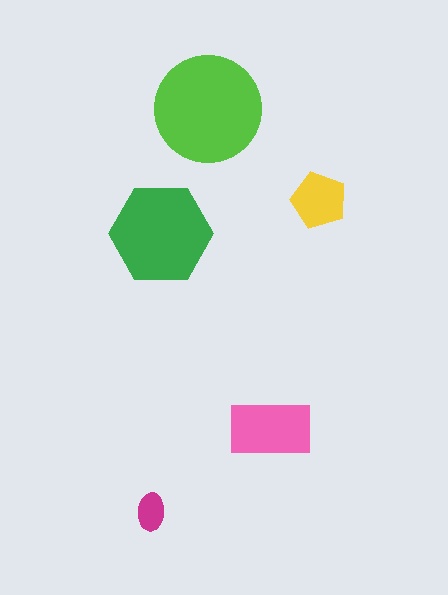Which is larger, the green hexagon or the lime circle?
The lime circle.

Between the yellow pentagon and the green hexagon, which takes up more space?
The green hexagon.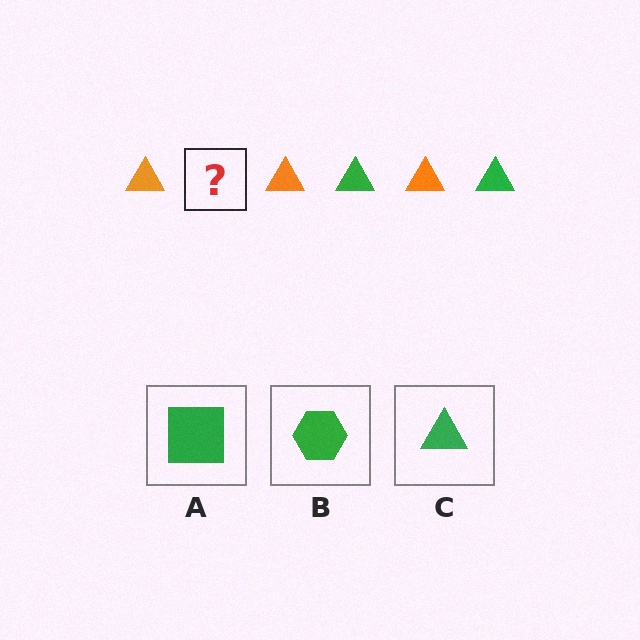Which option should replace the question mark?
Option C.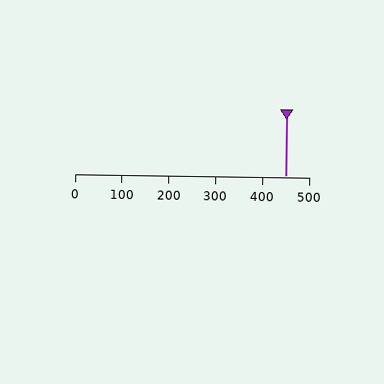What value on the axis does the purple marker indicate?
The marker indicates approximately 450.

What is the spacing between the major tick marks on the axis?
The major ticks are spaced 100 apart.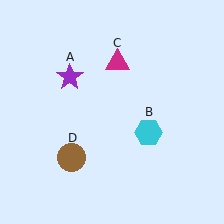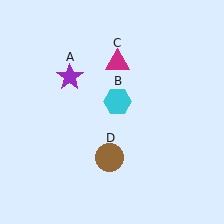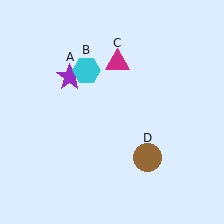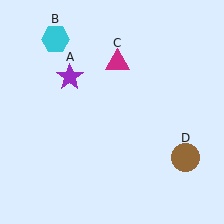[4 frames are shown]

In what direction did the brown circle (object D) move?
The brown circle (object D) moved right.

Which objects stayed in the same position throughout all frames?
Purple star (object A) and magenta triangle (object C) remained stationary.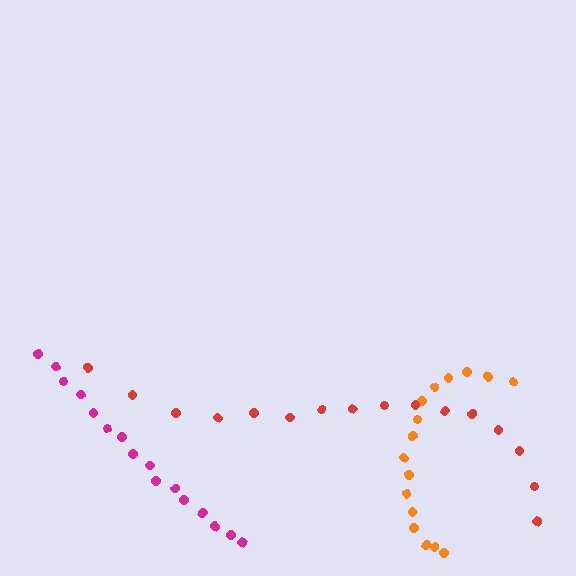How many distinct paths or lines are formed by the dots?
There are 3 distinct paths.